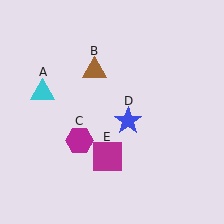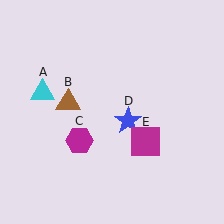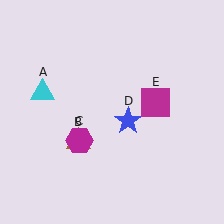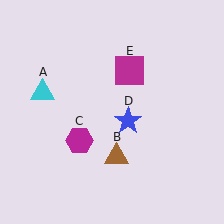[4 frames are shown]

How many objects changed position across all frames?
2 objects changed position: brown triangle (object B), magenta square (object E).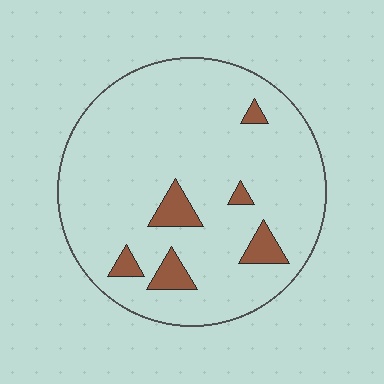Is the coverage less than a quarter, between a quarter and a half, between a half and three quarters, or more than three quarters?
Less than a quarter.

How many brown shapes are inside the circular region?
6.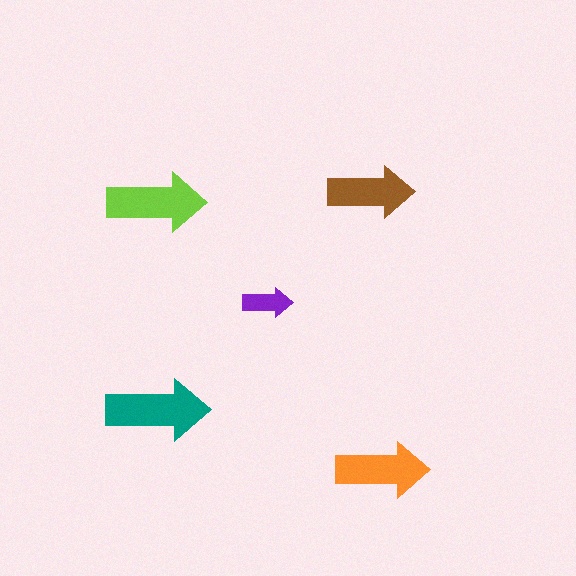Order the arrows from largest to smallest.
the teal one, the lime one, the orange one, the brown one, the purple one.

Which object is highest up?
The brown arrow is topmost.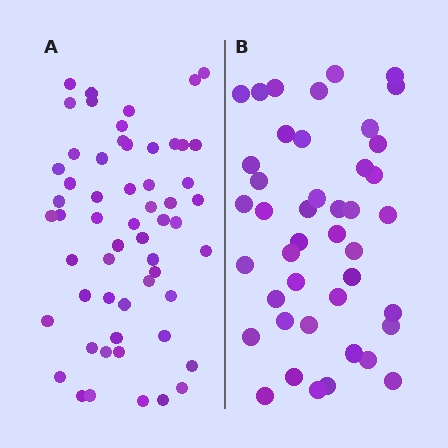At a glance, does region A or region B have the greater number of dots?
Region A (the left region) has more dots.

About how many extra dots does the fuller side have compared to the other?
Region A has approximately 15 more dots than region B.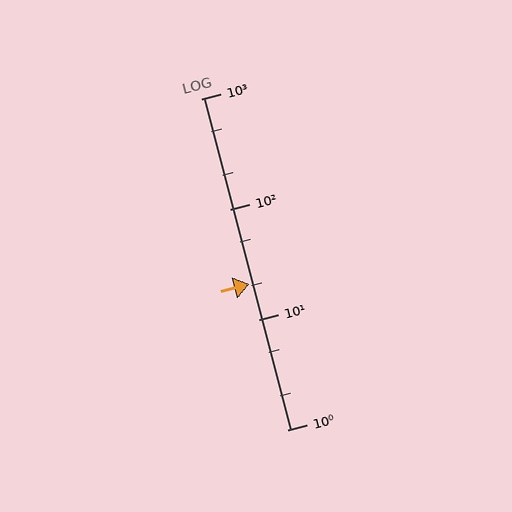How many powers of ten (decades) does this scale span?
The scale spans 3 decades, from 1 to 1000.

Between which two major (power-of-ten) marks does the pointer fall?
The pointer is between 10 and 100.